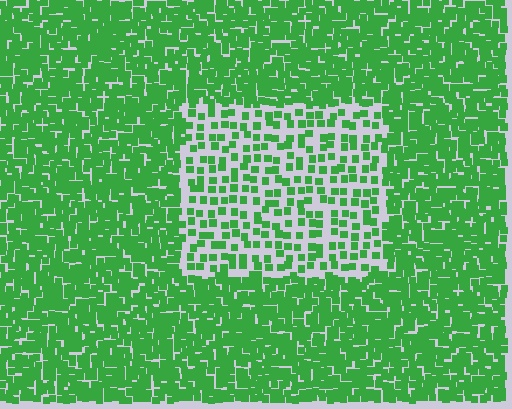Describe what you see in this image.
The image contains small green elements arranged at two different densities. A rectangle-shaped region is visible where the elements are less densely packed than the surrounding area.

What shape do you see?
I see a rectangle.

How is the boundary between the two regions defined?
The boundary is defined by a change in element density (approximately 2.5x ratio). All elements are the same color, size, and shape.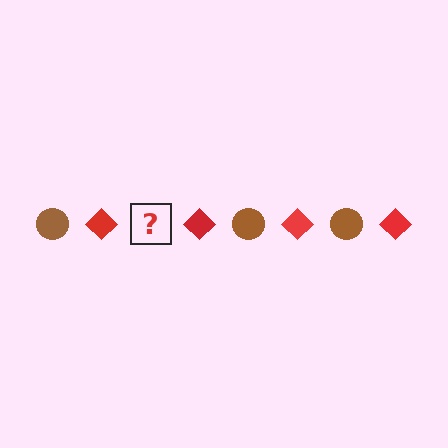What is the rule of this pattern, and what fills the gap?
The rule is that the pattern alternates between brown circle and red diamond. The gap should be filled with a brown circle.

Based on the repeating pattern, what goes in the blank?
The blank should be a brown circle.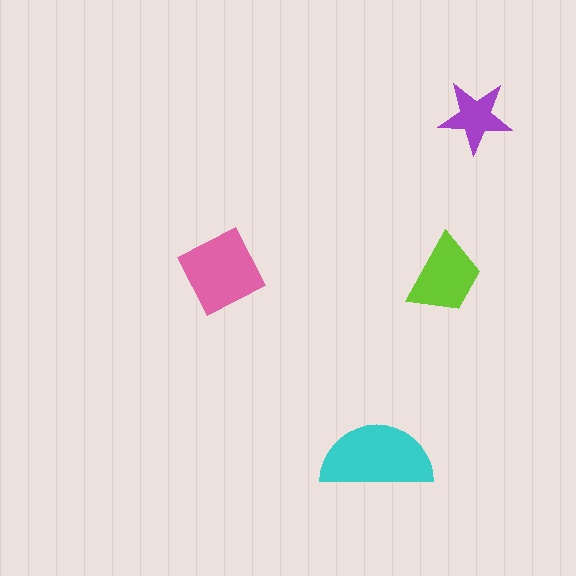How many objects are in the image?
There are 4 objects in the image.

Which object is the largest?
The cyan semicircle.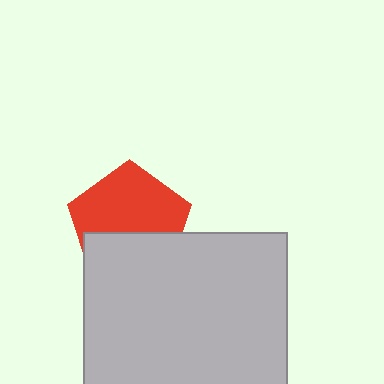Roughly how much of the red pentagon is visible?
About half of it is visible (roughly 59%).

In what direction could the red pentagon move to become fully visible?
The red pentagon could move up. That would shift it out from behind the light gray rectangle entirely.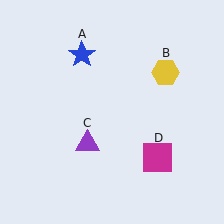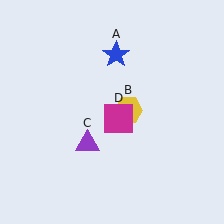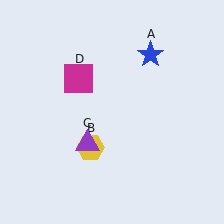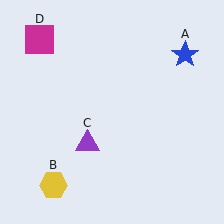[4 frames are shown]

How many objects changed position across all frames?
3 objects changed position: blue star (object A), yellow hexagon (object B), magenta square (object D).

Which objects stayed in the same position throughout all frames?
Purple triangle (object C) remained stationary.